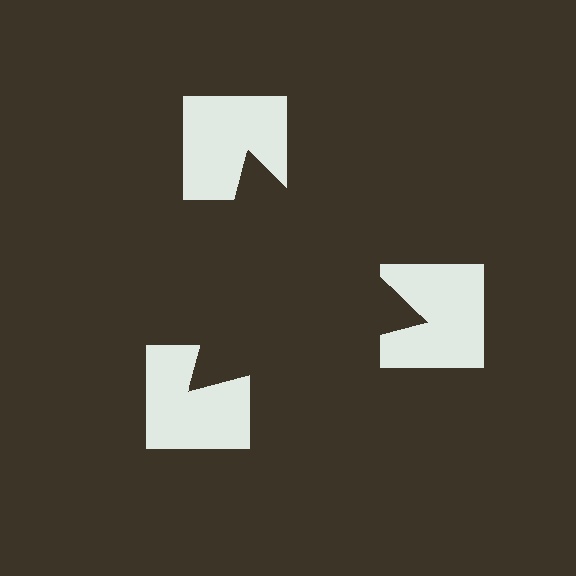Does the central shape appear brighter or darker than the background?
It typically appears slightly darker than the background, even though no actual brightness change is drawn.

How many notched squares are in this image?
There are 3 — one at each vertex of the illusory triangle.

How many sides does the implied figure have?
3 sides.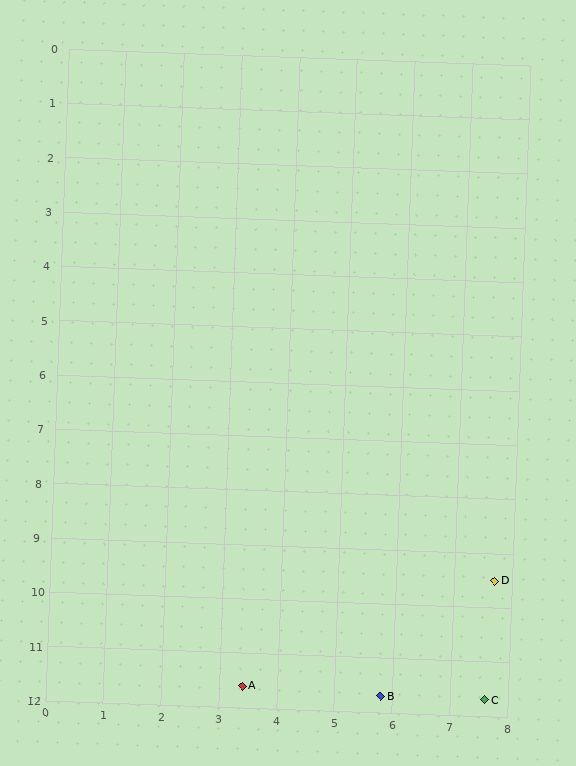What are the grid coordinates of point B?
Point B is at approximately (5.8, 11.7).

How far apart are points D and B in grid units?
Points D and B are about 2.9 grid units apart.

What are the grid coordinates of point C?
Point C is at approximately (7.6, 11.7).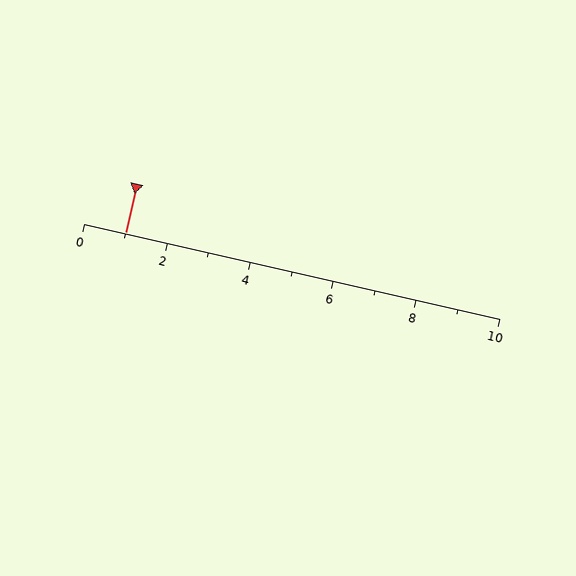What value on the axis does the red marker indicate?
The marker indicates approximately 1.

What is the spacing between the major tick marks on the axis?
The major ticks are spaced 2 apart.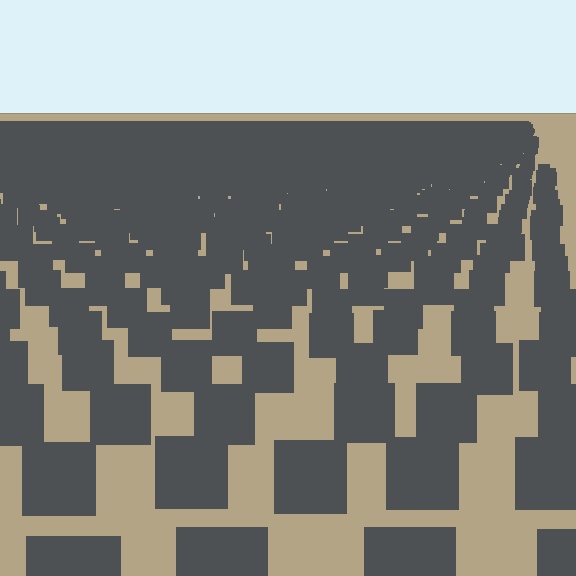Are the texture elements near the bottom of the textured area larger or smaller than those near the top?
Larger. Near the bottom, elements are closer to the viewer and appear at a bigger on-screen size.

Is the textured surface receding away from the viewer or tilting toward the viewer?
The surface is receding away from the viewer. Texture elements get smaller and denser toward the top.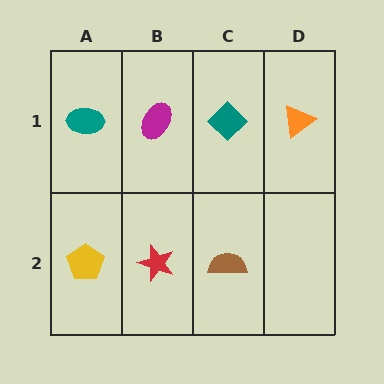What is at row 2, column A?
A yellow pentagon.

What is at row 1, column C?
A teal diamond.